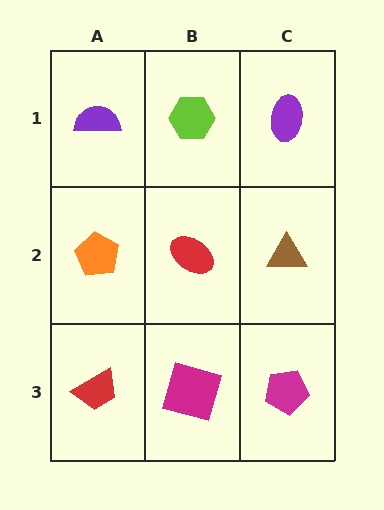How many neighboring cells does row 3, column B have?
3.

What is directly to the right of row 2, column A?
A red ellipse.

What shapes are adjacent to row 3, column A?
An orange pentagon (row 2, column A), a magenta square (row 3, column B).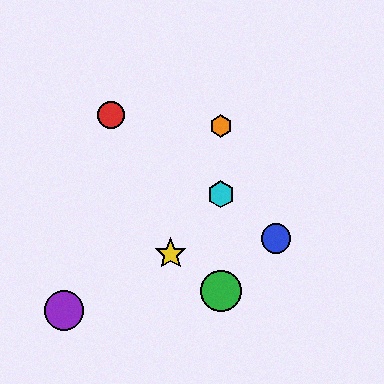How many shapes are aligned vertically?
3 shapes (the green circle, the orange hexagon, the cyan hexagon) are aligned vertically.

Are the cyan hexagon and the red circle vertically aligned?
No, the cyan hexagon is at x≈221 and the red circle is at x≈111.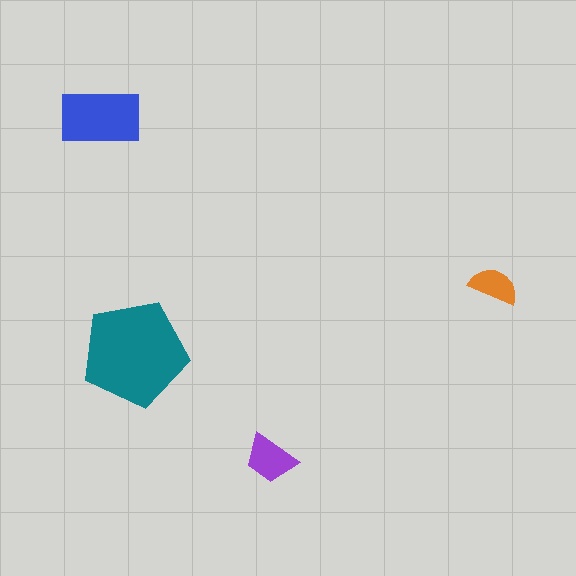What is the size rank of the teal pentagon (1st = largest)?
1st.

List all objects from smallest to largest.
The orange semicircle, the purple trapezoid, the blue rectangle, the teal pentagon.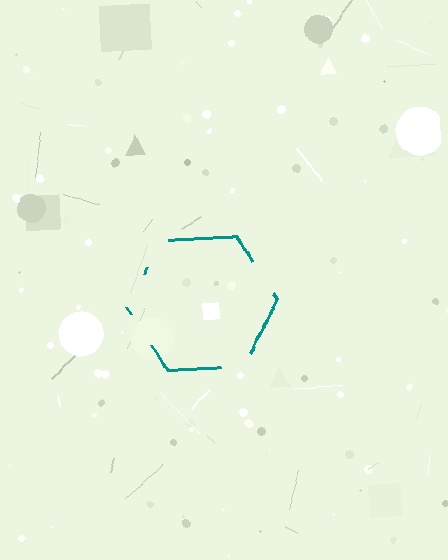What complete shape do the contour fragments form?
The contour fragments form a hexagon.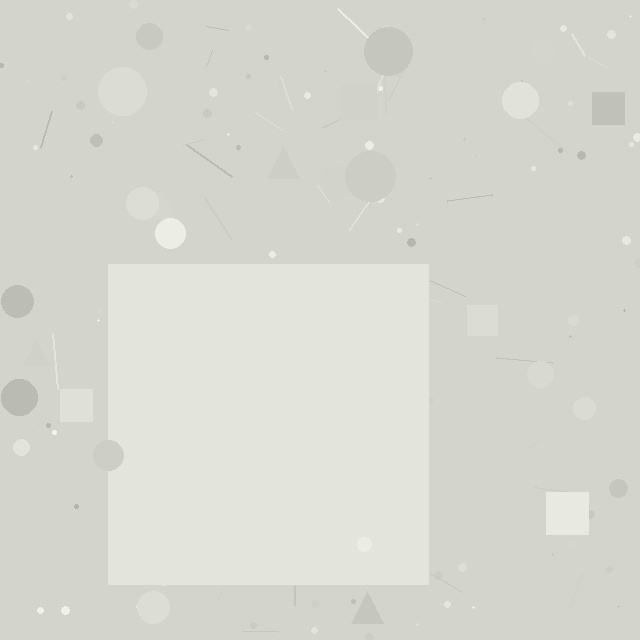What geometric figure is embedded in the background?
A square is embedded in the background.